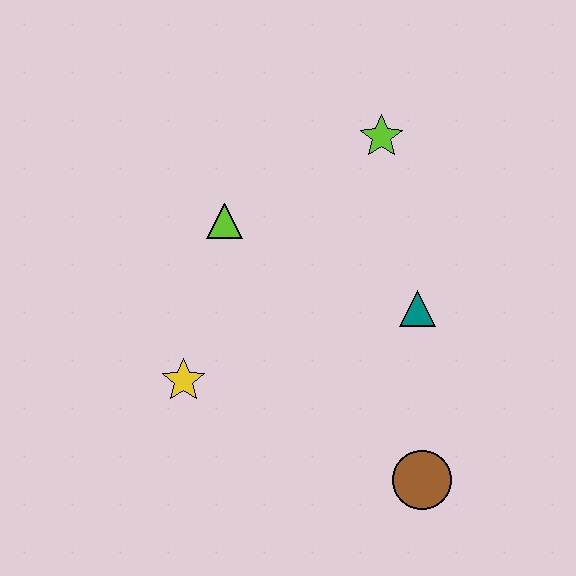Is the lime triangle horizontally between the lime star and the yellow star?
Yes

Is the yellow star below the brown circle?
No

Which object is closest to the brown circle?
The teal triangle is closest to the brown circle.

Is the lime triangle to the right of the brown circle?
No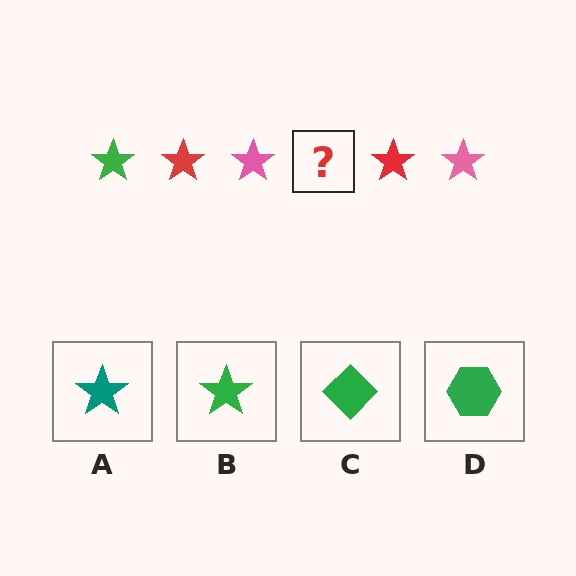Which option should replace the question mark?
Option B.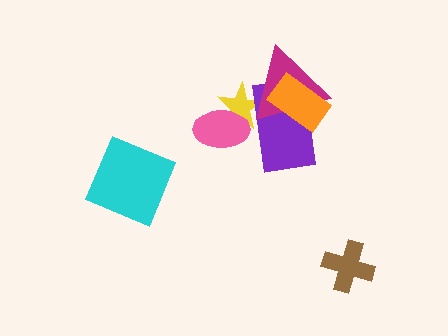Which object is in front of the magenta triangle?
The orange rectangle is in front of the magenta triangle.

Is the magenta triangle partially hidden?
Yes, it is partially covered by another shape.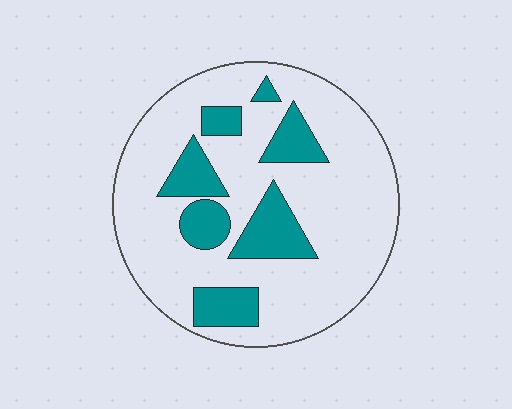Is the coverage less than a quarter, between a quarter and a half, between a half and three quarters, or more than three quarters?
Less than a quarter.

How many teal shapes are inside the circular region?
7.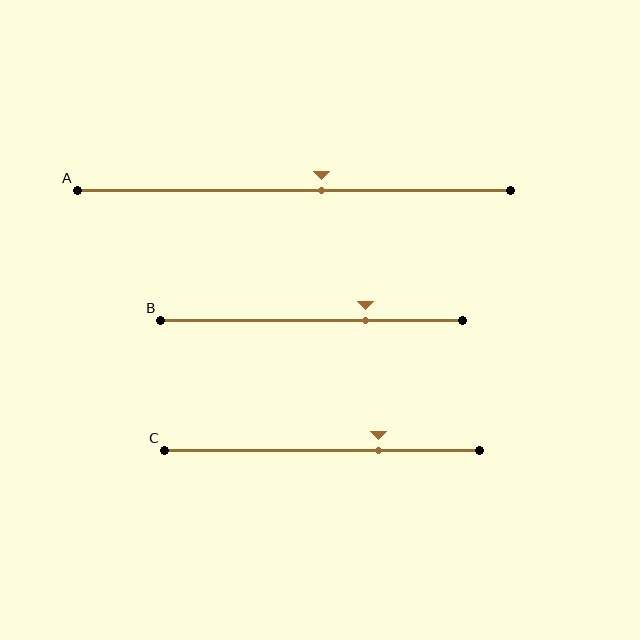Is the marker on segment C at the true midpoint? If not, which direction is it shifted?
No, the marker on segment C is shifted to the right by about 18% of the segment length.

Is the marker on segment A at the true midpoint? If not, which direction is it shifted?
No, the marker on segment A is shifted to the right by about 6% of the segment length.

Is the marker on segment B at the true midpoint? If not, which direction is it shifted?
No, the marker on segment B is shifted to the right by about 18% of the segment length.